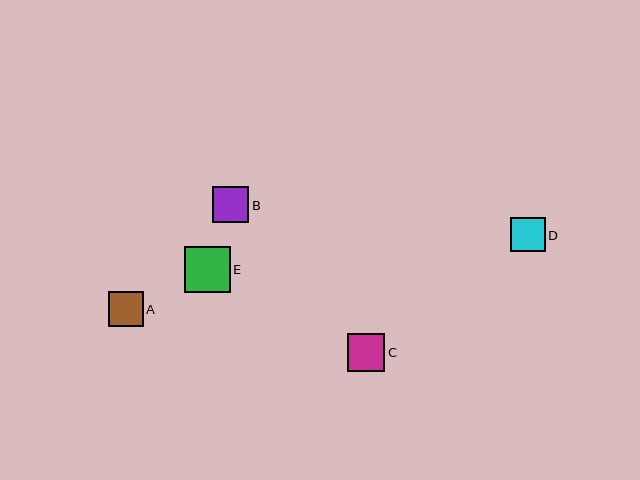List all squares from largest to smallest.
From largest to smallest: E, C, B, A, D.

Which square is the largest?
Square E is the largest with a size of approximately 46 pixels.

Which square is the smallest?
Square D is the smallest with a size of approximately 34 pixels.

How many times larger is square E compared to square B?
Square E is approximately 1.2 times the size of square B.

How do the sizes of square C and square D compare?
Square C and square D are approximately the same size.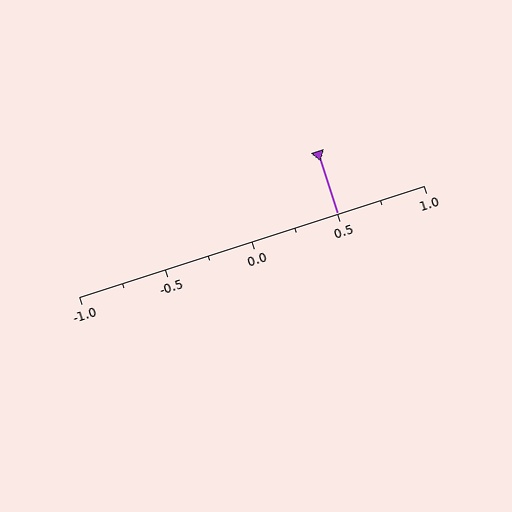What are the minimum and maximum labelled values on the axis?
The axis runs from -1.0 to 1.0.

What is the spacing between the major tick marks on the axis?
The major ticks are spaced 0.5 apart.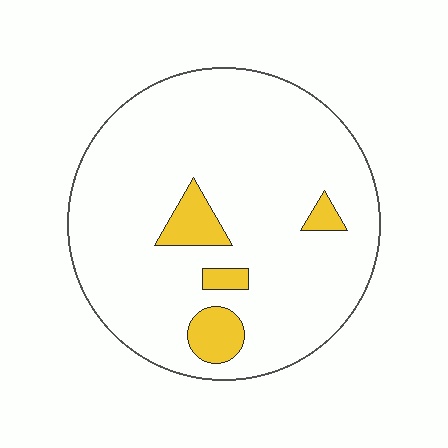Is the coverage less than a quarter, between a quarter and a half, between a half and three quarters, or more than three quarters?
Less than a quarter.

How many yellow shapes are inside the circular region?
4.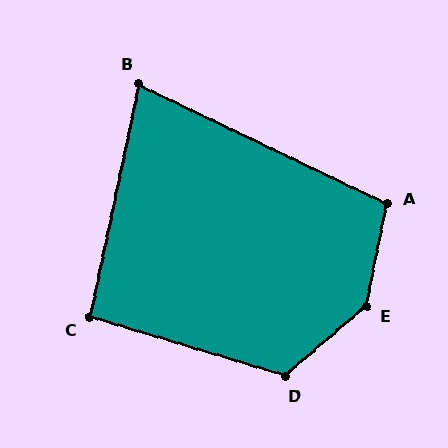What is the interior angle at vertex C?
Approximately 95 degrees (approximately right).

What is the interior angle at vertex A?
Approximately 104 degrees (obtuse).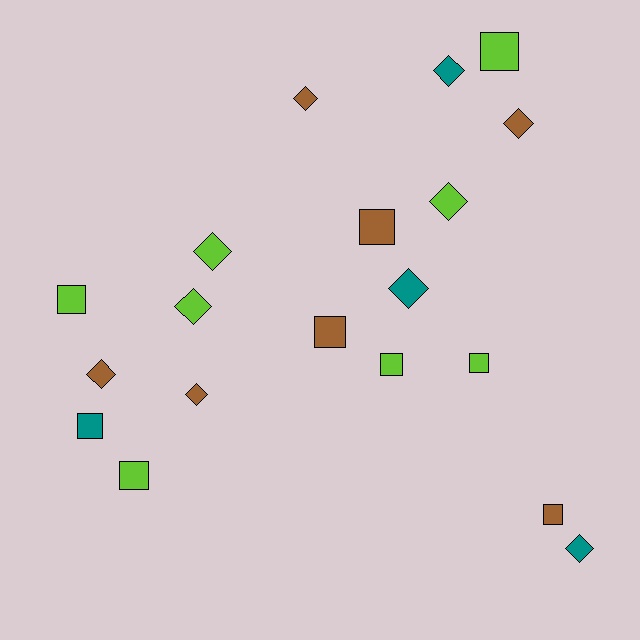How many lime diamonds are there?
There are 3 lime diamonds.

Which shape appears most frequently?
Diamond, with 10 objects.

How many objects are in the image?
There are 19 objects.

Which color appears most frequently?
Lime, with 8 objects.